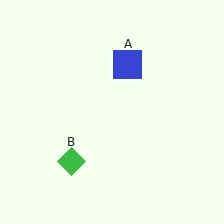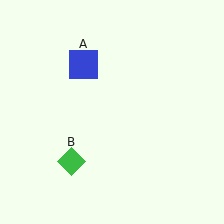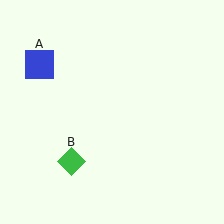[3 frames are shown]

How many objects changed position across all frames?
1 object changed position: blue square (object A).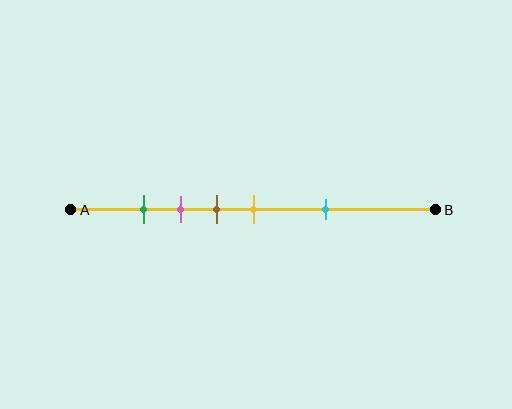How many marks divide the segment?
There are 5 marks dividing the segment.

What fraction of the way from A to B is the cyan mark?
The cyan mark is approximately 70% (0.7) of the way from A to B.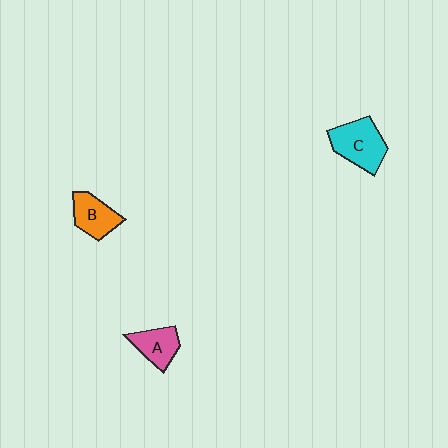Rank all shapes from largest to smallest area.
From largest to smallest: C (cyan), B (orange), A (pink).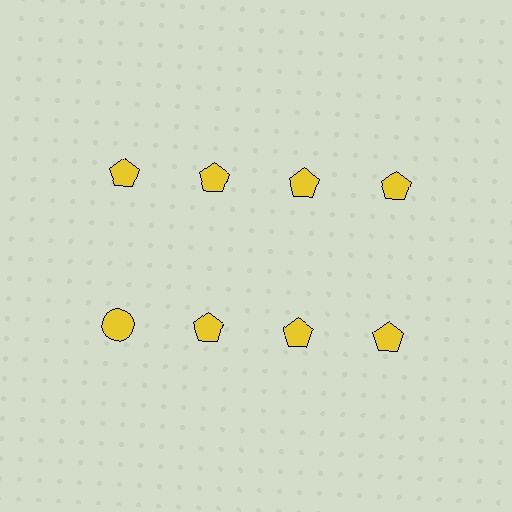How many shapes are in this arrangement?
There are 8 shapes arranged in a grid pattern.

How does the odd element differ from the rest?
It has a different shape: circle instead of pentagon.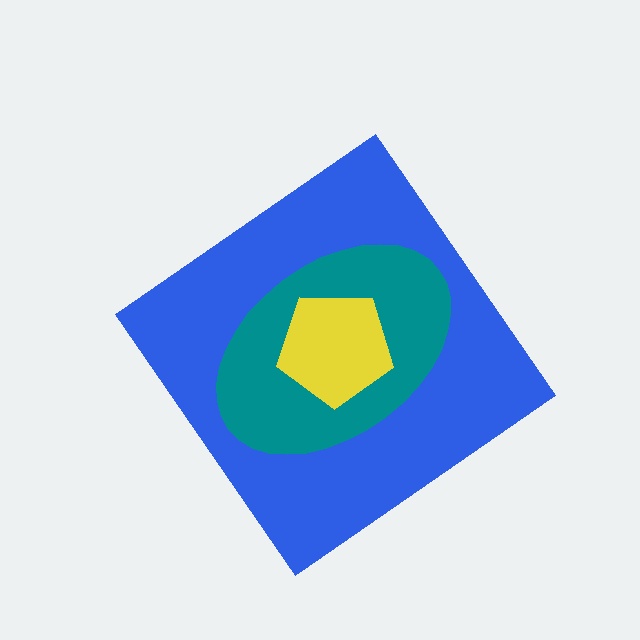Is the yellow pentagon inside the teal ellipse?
Yes.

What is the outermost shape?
The blue diamond.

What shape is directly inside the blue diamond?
The teal ellipse.